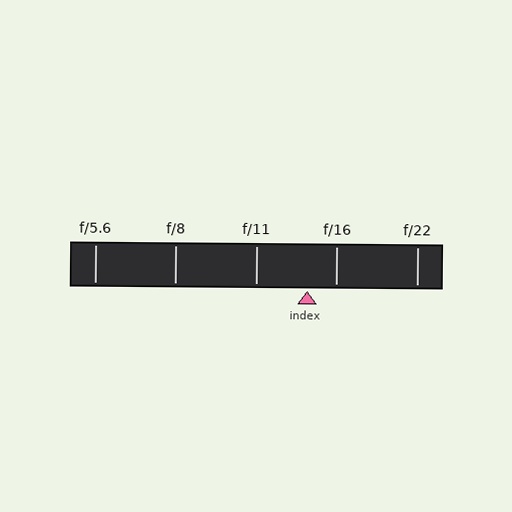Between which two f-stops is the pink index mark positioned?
The index mark is between f/11 and f/16.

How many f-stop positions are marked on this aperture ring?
There are 5 f-stop positions marked.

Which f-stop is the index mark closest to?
The index mark is closest to f/16.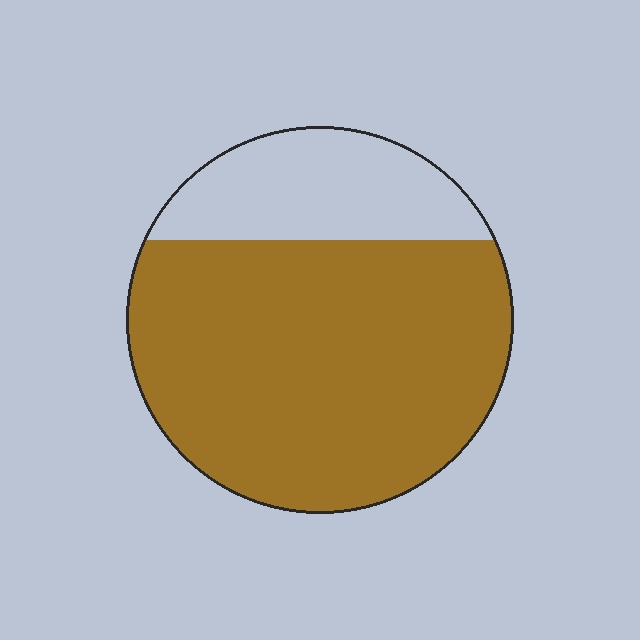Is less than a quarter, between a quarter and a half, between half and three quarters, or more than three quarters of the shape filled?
More than three quarters.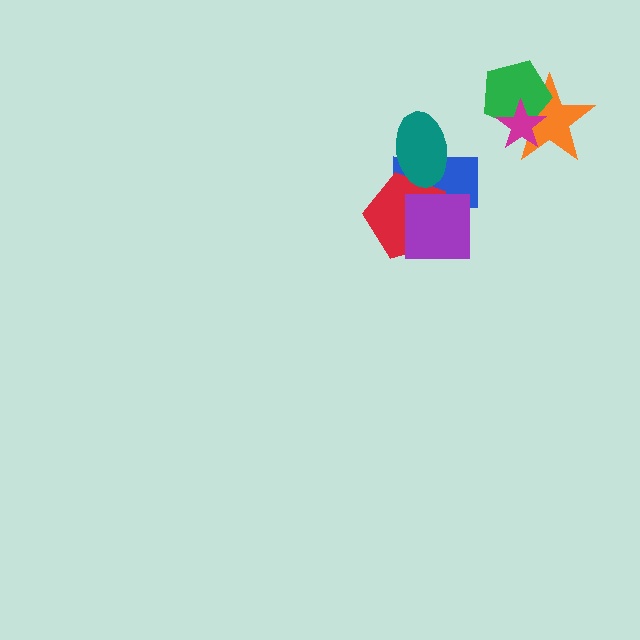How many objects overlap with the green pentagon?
2 objects overlap with the green pentagon.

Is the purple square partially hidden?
No, no other shape covers it.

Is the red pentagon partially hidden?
Yes, it is partially covered by another shape.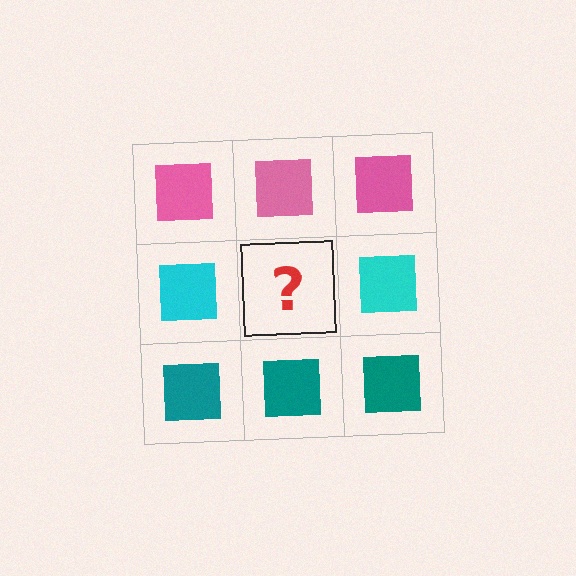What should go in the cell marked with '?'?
The missing cell should contain a cyan square.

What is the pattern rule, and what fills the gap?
The rule is that each row has a consistent color. The gap should be filled with a cyan square.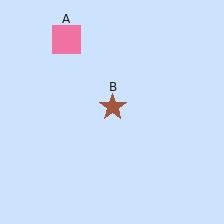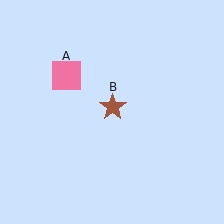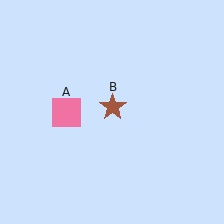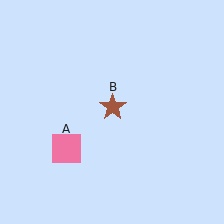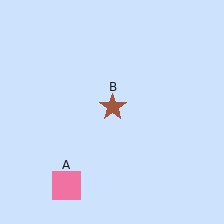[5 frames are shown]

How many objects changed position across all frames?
1 object changed position: pink square (object A).